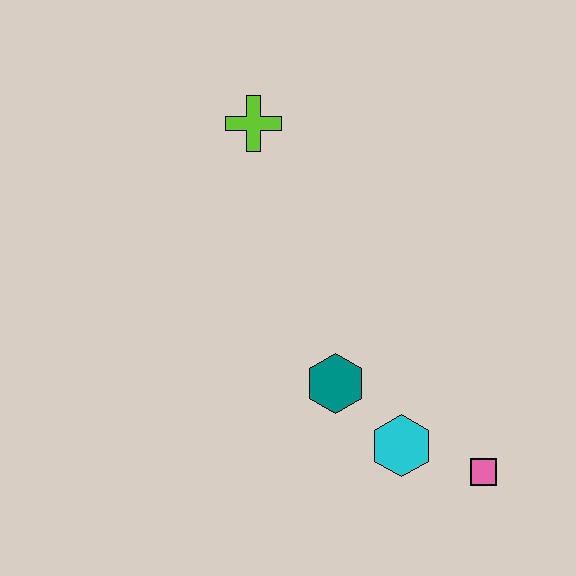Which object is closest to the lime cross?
The teal hexagon is closest to the lime cross.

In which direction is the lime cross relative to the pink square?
The lime cross is above the pink square.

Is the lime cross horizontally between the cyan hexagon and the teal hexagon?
No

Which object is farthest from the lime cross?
The pink square is farthest from the lime cross.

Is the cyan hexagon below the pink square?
No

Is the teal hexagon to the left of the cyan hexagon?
Yes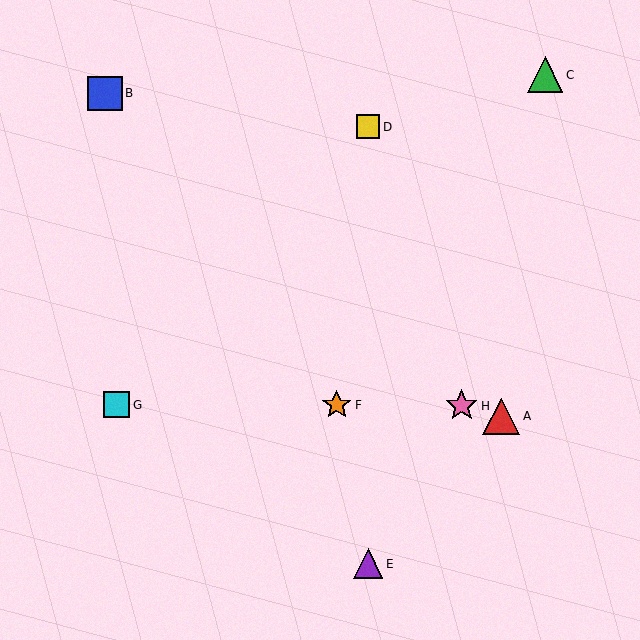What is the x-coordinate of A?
Object A is at x≈501.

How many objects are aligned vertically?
2 objects (D, E) are aligned vertically.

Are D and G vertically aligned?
No, D is at x≈368 and G is at x≈117.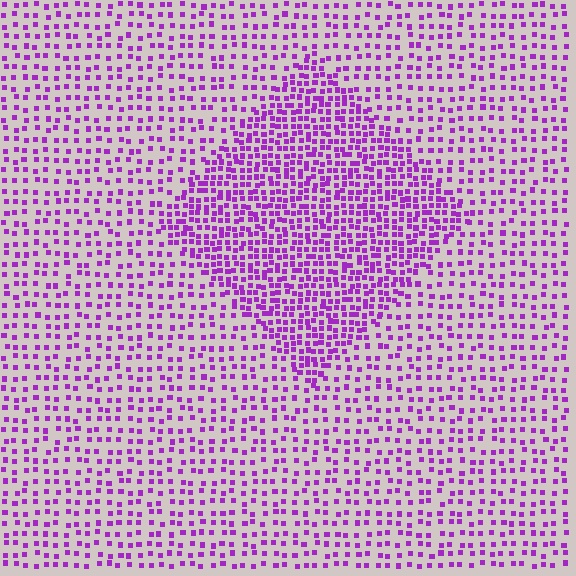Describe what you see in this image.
The image contains small purple elements arranged at two different densities. A diamond-shaped region is visible where the elements are more densely packed than the surrounding area.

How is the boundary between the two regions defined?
The boundary is defined by a change in element density (approximately 2.1x ratio). All elements are the same color, size, and shape.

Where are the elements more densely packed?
The elements are more densely packed inside the diamond boundary.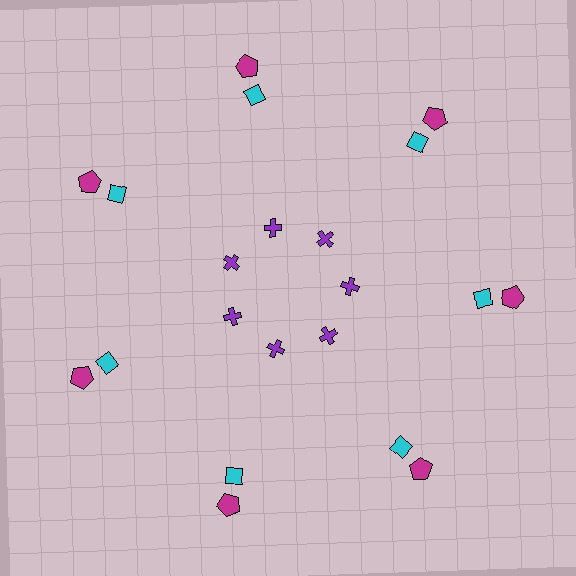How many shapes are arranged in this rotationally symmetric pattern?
There are 21 shapes, arranged in 7 groups of 3.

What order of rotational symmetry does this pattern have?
This pattern has 7-fold rotational symmetry.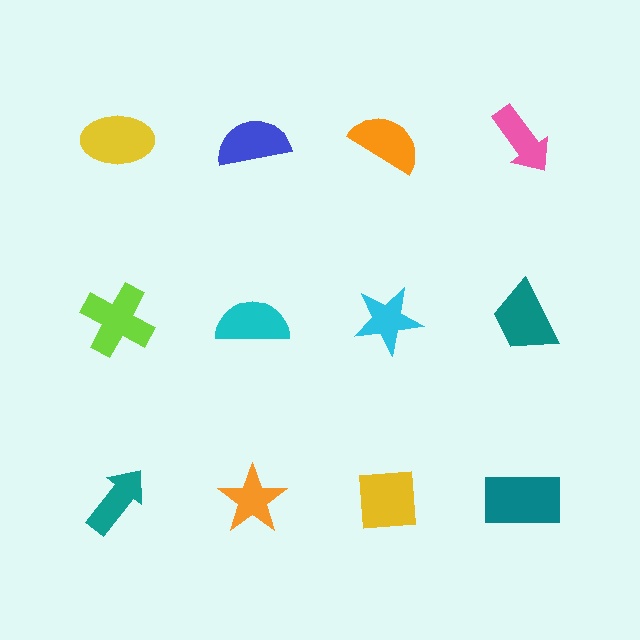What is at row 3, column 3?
A yellow square.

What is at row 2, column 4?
A teal trapezoid.